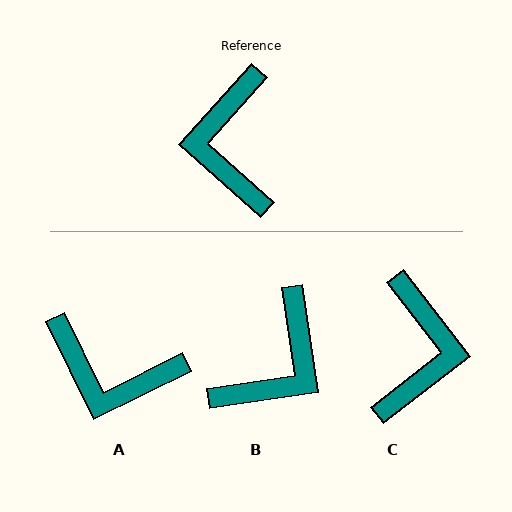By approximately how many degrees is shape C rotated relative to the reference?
Approximately 170 degrees counter-clockwise.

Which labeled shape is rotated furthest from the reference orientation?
C, about 170 degrees away.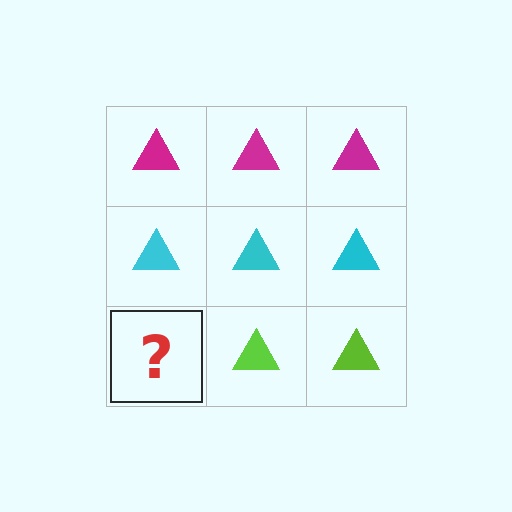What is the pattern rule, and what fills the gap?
The rule is that each row has a consistent color. The gap should be filled with a lime triangle.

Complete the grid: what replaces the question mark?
The question mark should be replaced with a lime triangle.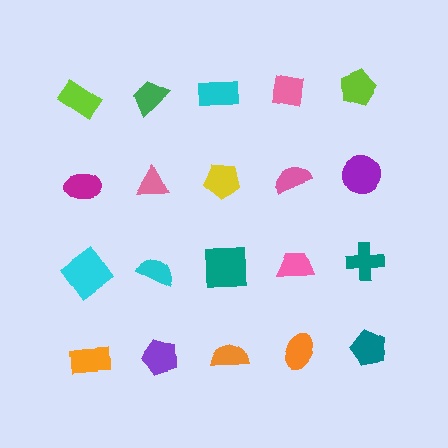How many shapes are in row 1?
5 shapes.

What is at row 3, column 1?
A cyan diamond.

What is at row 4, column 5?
A teal pentagon.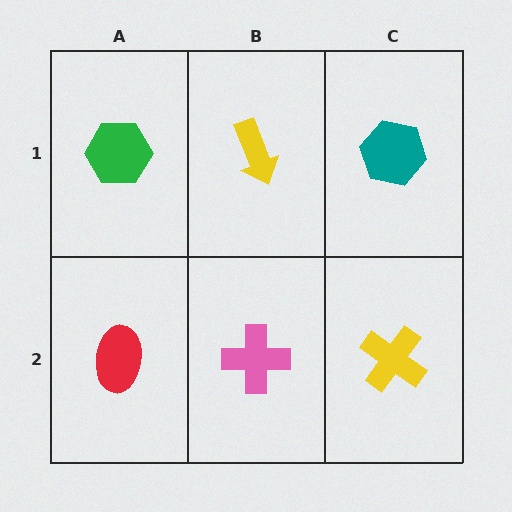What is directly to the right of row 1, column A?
A yellow arrow.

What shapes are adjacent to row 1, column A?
A red ellipse (row 2, column A), a yellow arrow (row 1, column B).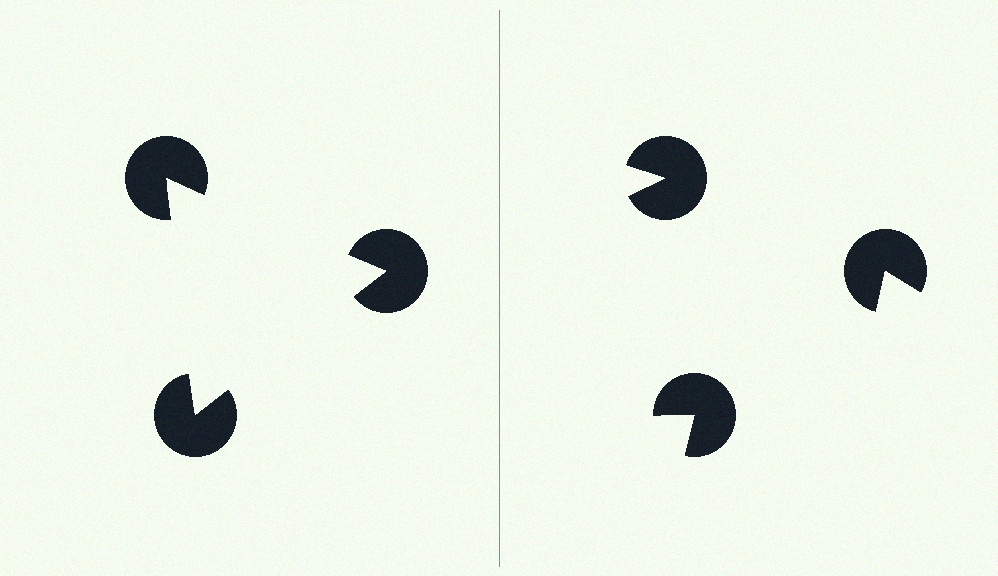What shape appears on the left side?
An illusory triangle.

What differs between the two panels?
The pac-man discs are positioned identically on both sides; only the wedge orientations differ. On the left they align to a triangle; on the right they are misaligned.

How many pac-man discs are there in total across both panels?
6 — 3 on each side.